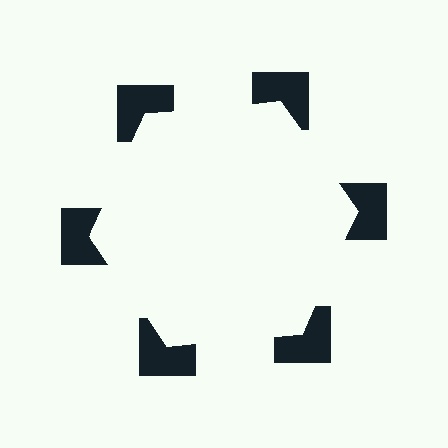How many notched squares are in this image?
There are 6 — one at each vertex of the illusory hexagon.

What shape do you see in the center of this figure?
An illusory hexagon — its edges are inferred from the aligned wedge cuts in the notched squares, not physically drawn.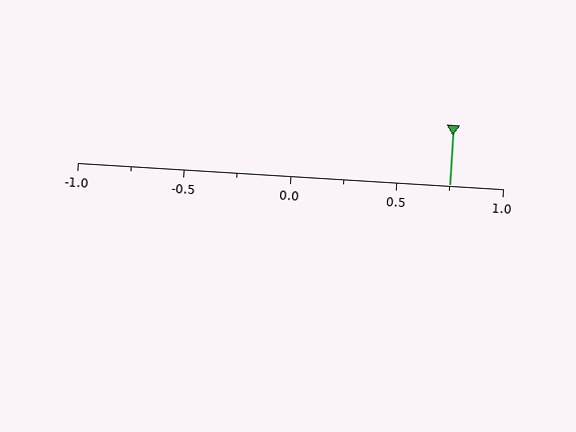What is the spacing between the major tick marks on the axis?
The major ticks are spaced 0.5 apart.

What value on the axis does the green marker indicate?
The marker indicates approximately 0.75.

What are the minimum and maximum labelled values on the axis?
The axis runs from -1.0 to 1.0.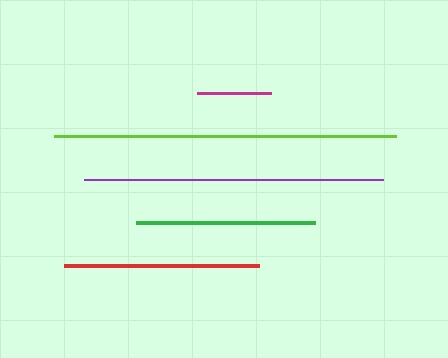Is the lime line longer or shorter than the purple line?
The lime line is longer than the purple line.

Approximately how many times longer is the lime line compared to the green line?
The lime line is approximately 1.9 times the length of the green line.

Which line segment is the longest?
The lime line is the longest at approximately 342 pixels.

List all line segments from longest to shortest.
From longest to shortest: lime, purple, red, green, magenta.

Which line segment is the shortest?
The magenta line is the shortest at approximately 74 pixels.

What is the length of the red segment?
The red segment is approximately 195 pixels long.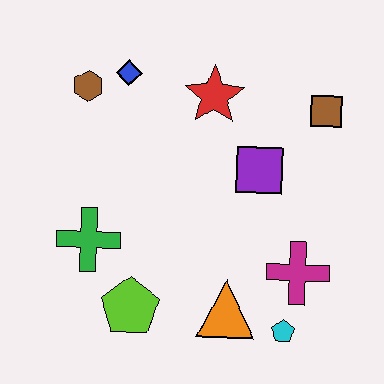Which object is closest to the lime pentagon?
The green cross is closest to the lime pentagon.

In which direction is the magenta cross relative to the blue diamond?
The magenta cross is below the blue diamond.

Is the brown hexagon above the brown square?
Yes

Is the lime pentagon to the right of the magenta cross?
No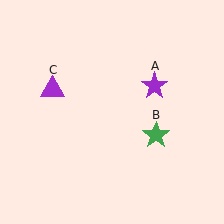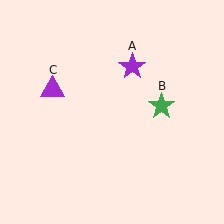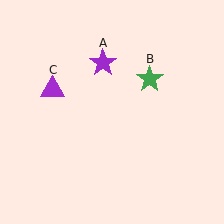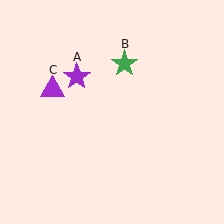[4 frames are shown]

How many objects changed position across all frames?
2 objects changed position: purple star (object A), green star (object B).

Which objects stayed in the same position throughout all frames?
Purple triangle (object C) remained stationary.